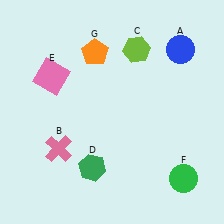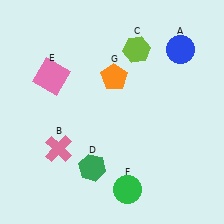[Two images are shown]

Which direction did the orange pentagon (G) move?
The orange pentagon (G) moved down.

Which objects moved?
The objects that moved are: the green circle (F), the orange pentagon (G).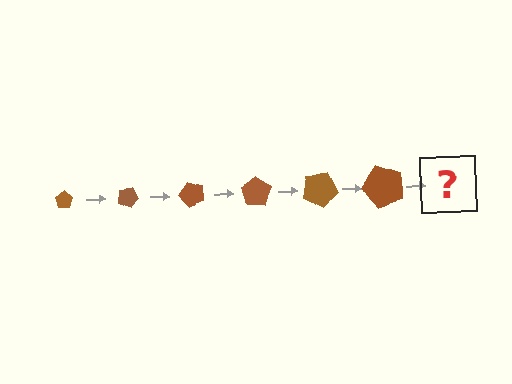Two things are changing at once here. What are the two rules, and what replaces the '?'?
The two rules are that the pentagon grows larger each step and it rotates 25 degrees each step. The '?' should be a pentagon, larger than the previous one and rotated 150 degrees from the start.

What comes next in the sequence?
The next element should be a pentagon, larger than the previous one and rotated 150 degrees from the start.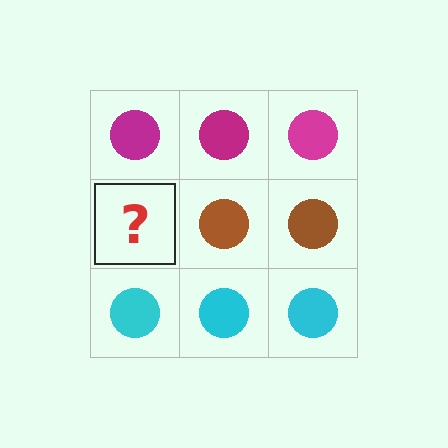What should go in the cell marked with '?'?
The missing cell should contain a brown circle.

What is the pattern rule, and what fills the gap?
The rule is that each row has a consistent color. The gap should be filled with a brown circle.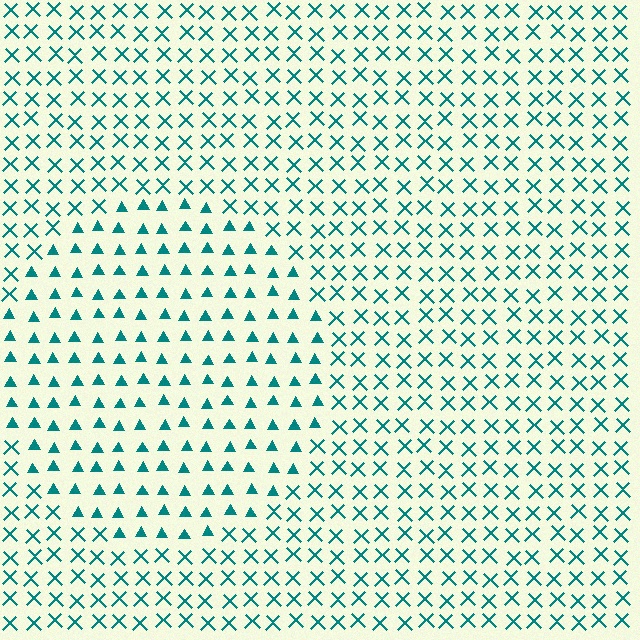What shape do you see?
I see a circle.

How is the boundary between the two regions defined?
The boundary is defined by a change in element shape: triangles inside vs. X marks outside. All elements share the same color and spacing.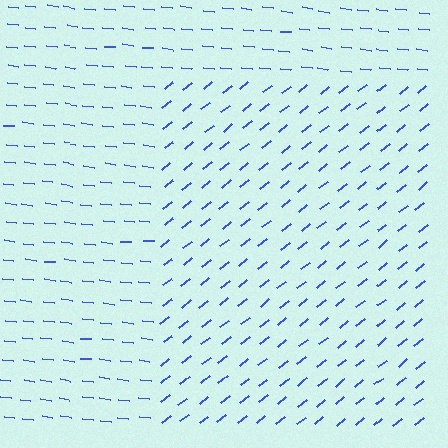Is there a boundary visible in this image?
Yes, there is a texture boundary formed by a change in line orientation.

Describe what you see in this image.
The image is filled with small blue line segments. A rectangle region in the image has lines oriented differently from the surrounding lines, creating a visible texture boundary.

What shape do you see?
I see a rectangle.